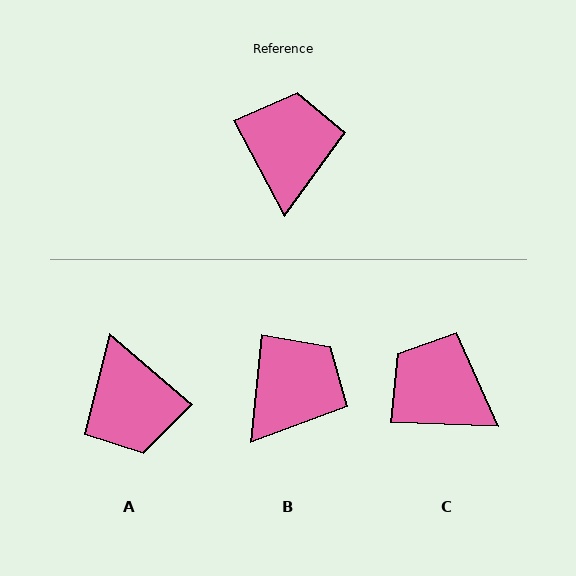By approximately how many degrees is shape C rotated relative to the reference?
Approximately 60 degrees counter-clockwise.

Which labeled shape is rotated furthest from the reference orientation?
A, about 159 degrees away.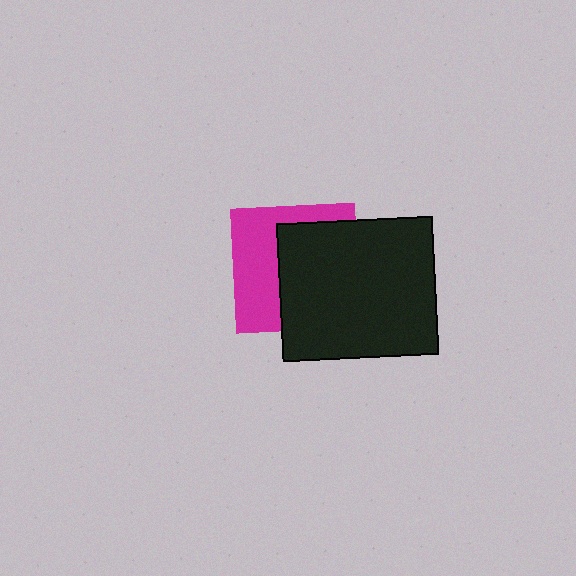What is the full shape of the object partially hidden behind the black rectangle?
The partially hidden object is a magenta square.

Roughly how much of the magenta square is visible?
About half of it is visible (roughly 46%).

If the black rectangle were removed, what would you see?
You would see the complete magenta square.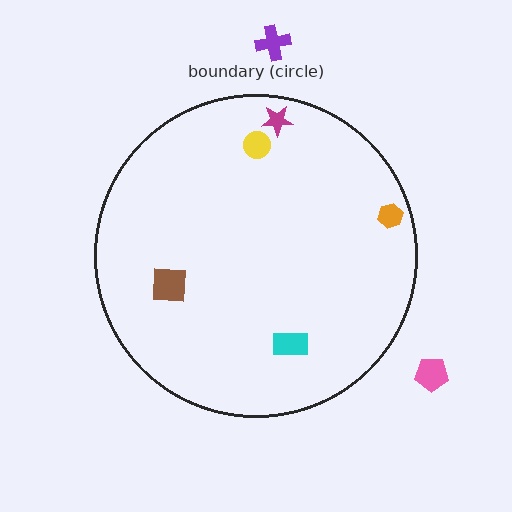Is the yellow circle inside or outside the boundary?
Inside.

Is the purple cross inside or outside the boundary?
Outside.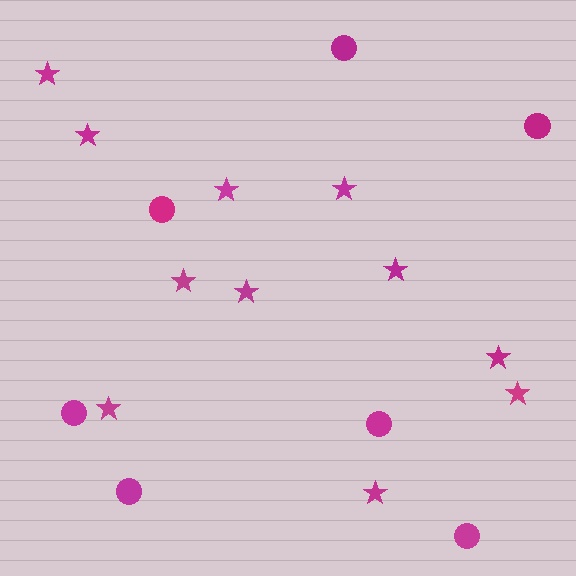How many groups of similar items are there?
There are 2 groups: one group of stars (11) and one group of circles (7).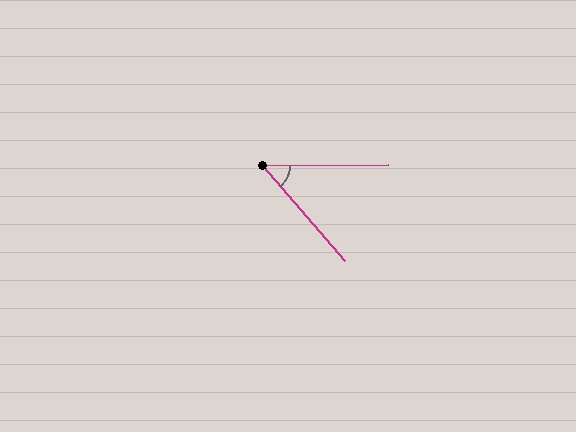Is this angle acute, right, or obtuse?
It is acute.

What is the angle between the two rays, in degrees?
Approximately 50 degrees.